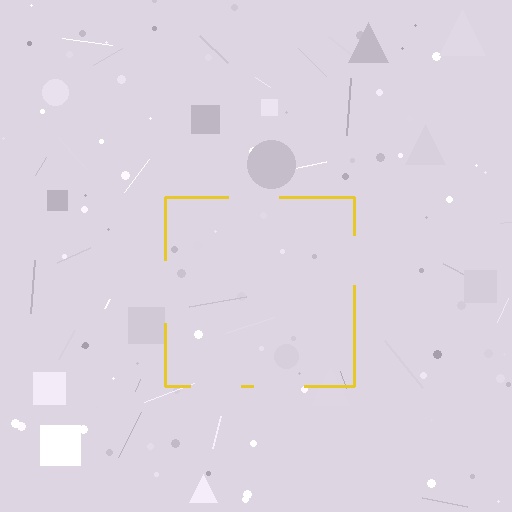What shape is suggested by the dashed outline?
The dashed outline suggests a square.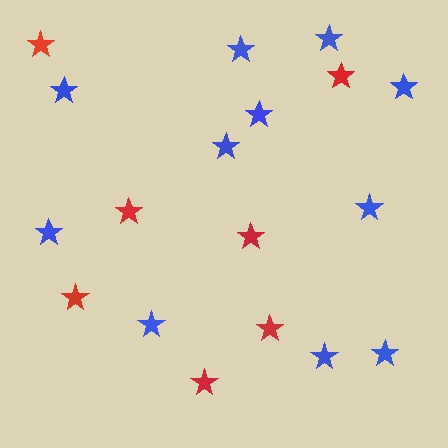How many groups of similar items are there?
There are 2 groups: one group of red stars (7) and one group of blue stars (11).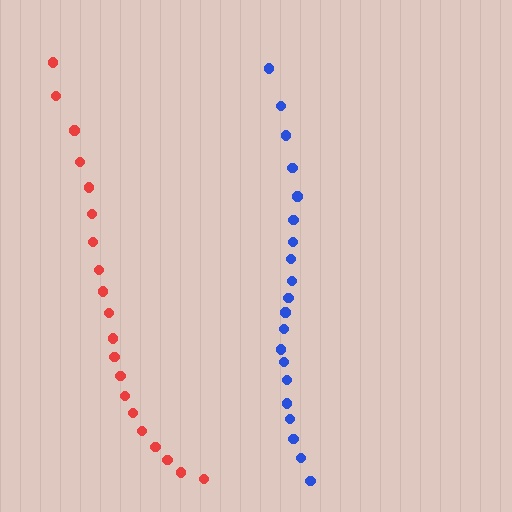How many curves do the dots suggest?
There are 2 distinct paths.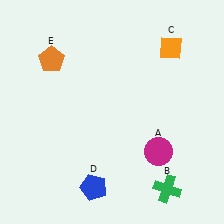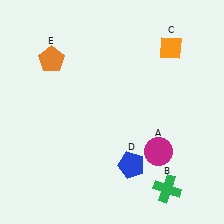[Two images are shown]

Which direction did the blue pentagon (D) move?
The blue pentagon (D) moved right.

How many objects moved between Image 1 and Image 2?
1 object moved between the two images.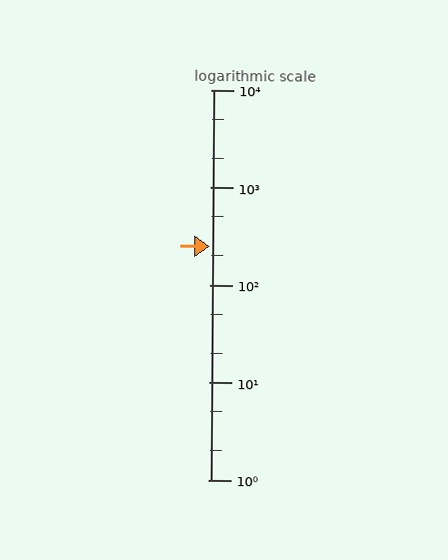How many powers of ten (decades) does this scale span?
The scale spans 4 decades, from 1 to 10000.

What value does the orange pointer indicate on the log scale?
The pointer indicates approximately 250.